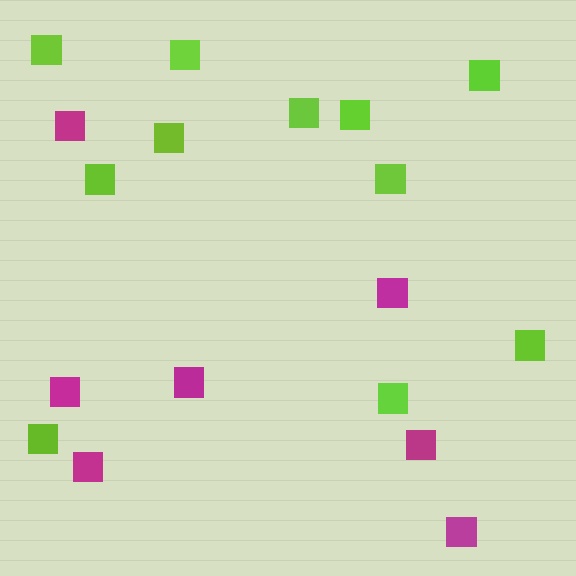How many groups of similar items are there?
There are 2 groups: one group of magenta squares (7) and one group of lime squares (11).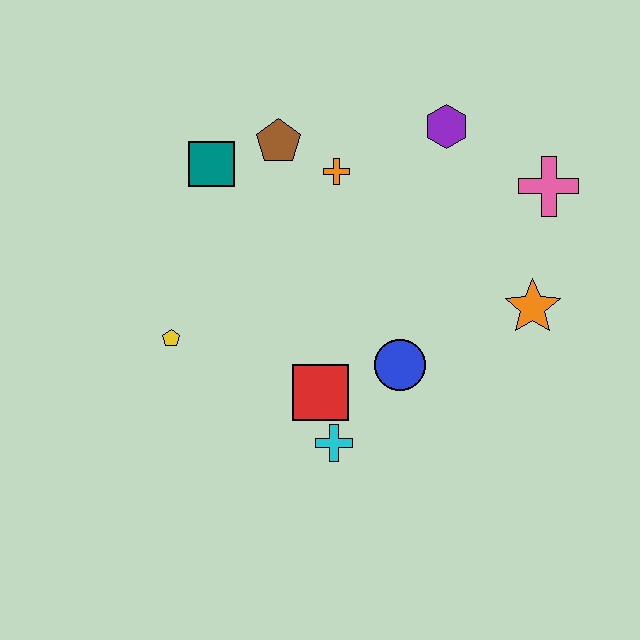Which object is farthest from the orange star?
The yellow pentagon is farthest from the orange star.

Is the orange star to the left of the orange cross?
No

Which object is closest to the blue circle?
The red square is closest to the blue circle.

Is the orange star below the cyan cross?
No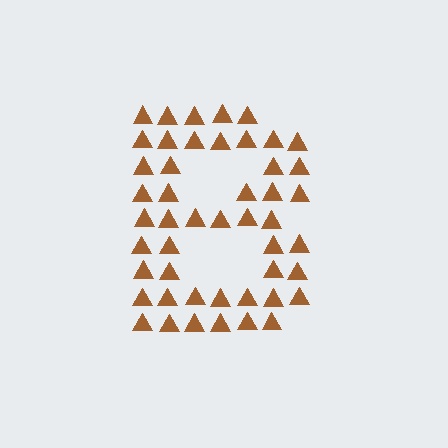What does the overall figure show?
The overall figure shows the letter B.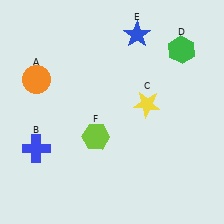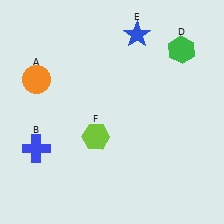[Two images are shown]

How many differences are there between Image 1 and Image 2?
There is 1 difference between the two images.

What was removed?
The yellow star (C) was removed in Image 2.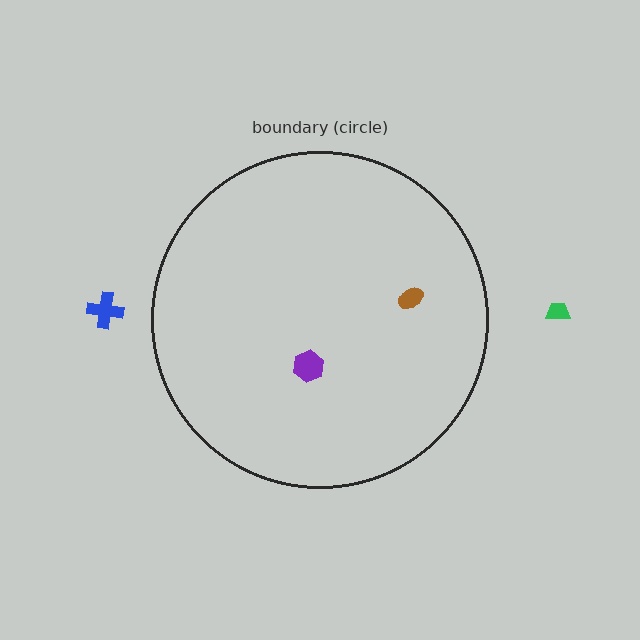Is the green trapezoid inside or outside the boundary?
Outside.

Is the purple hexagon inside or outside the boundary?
Inside.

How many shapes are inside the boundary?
2 inside, 2 outside.